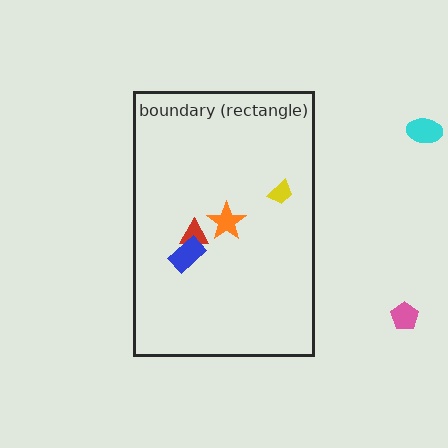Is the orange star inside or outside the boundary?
Inside.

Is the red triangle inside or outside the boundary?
Inside.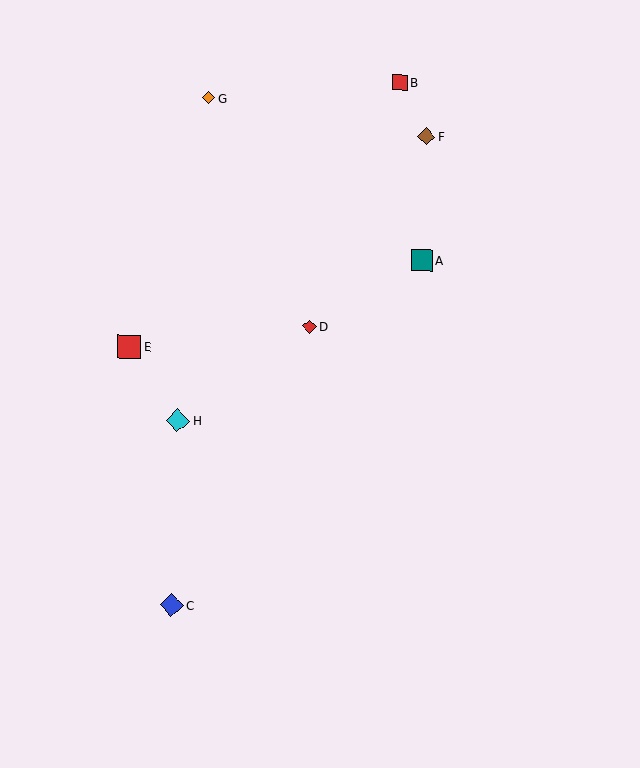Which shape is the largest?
The red square (labeled E) is the largest.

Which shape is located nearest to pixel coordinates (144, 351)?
The red square (labeled E) at (129, 347) is nearest to that location.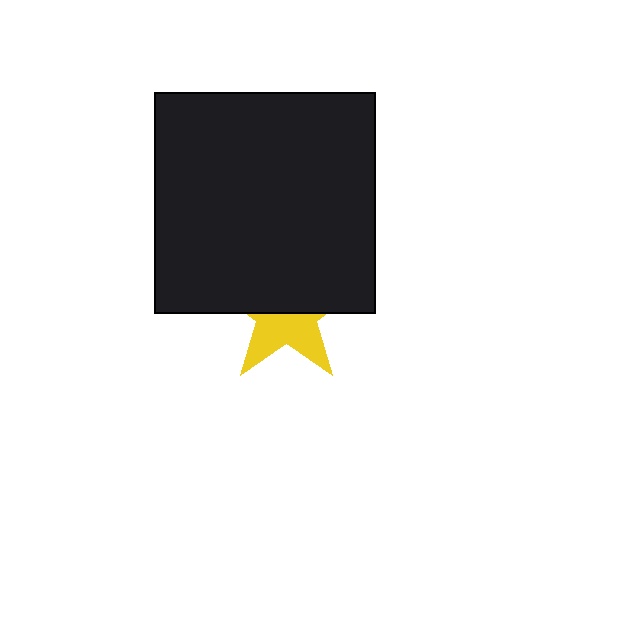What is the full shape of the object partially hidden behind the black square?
The partially hidden object is a yellow star.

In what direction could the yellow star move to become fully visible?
The yellow star could move down. That would shift it out from behind the black square entirely.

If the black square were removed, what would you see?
You would see the complete yellow star.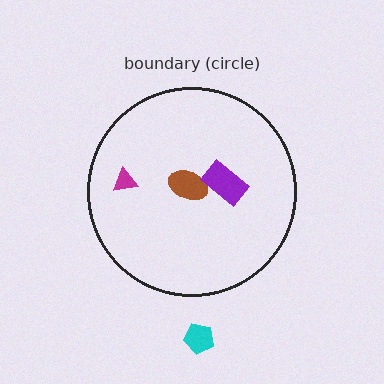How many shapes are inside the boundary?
3 inside, 1 outside.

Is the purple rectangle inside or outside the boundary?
Inside.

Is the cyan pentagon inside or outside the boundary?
Outside.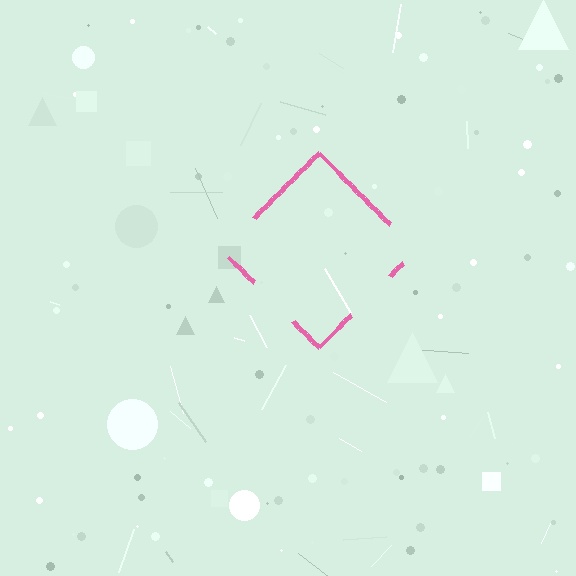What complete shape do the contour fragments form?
The contour fragments form a diamond.